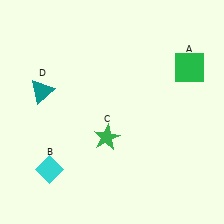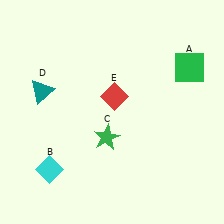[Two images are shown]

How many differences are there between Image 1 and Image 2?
There is 1 difference between the two images.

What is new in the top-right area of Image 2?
A red diamond (E) was added in the top-right area of Image 2.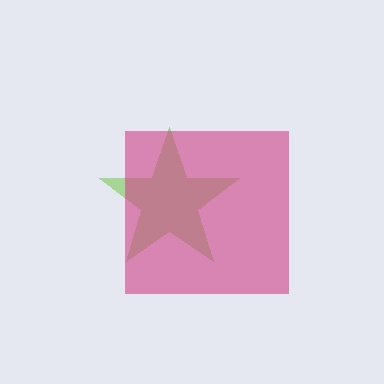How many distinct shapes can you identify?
There are 2 distinct shapes: a lime star, a magenta square.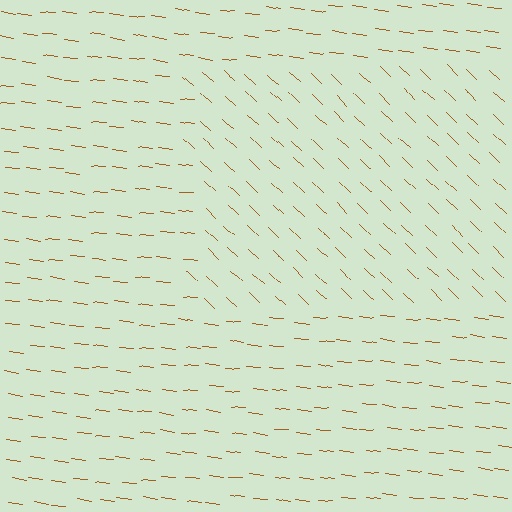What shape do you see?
I see a rectangle.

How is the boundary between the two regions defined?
The boundary is defined purely by a change in line orientation (approximately 37 degrees difference). All lines are the same color and thickness.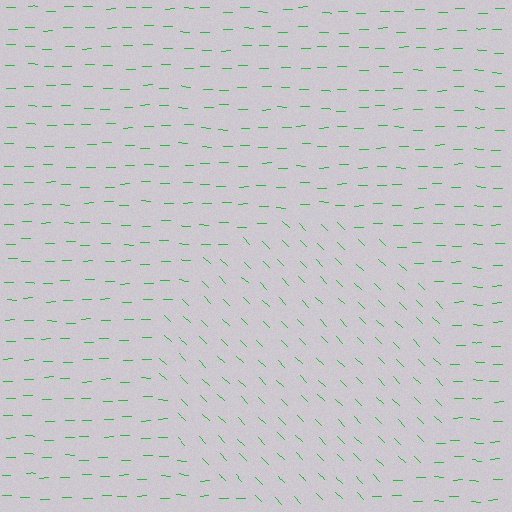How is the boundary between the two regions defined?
The boundary is defined purely by a change in line orientation (approximately 45 degrees difference). All lines are the same color and thickness.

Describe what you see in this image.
The image is filled with small green line segments. A circle region in the image has lines oriented differently from the surrounding lines, creating a visible texture boundary.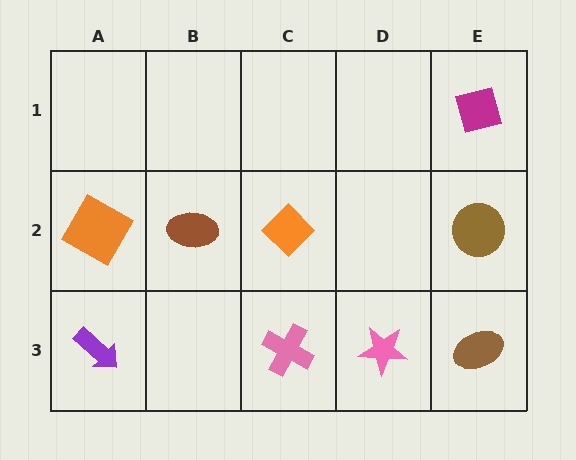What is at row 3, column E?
A brown ellipse.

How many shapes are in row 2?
4 shapes.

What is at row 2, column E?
A brown circle.